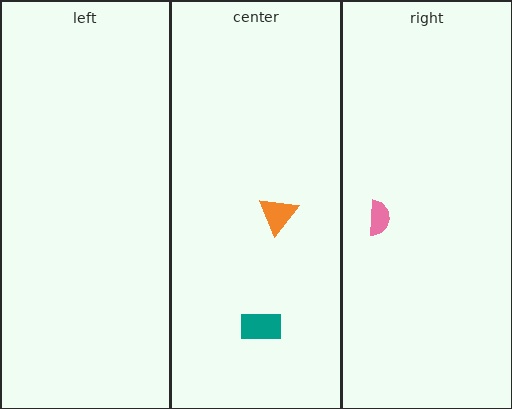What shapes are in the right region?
The pink semicircle.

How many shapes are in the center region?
2.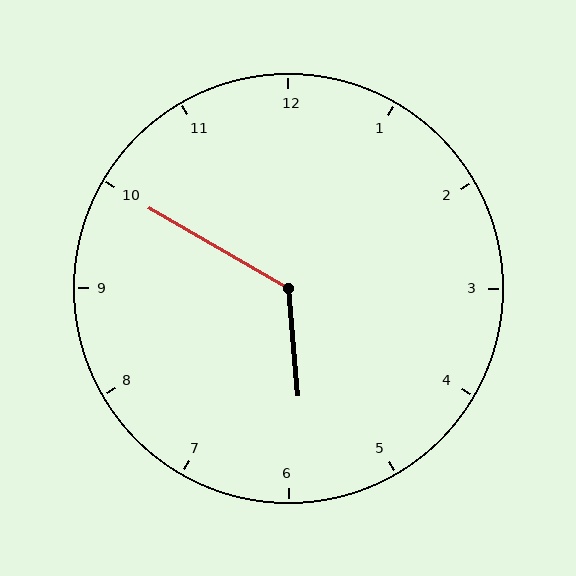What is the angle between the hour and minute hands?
Approximately 125 degrees.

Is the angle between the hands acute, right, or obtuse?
It is obtuse.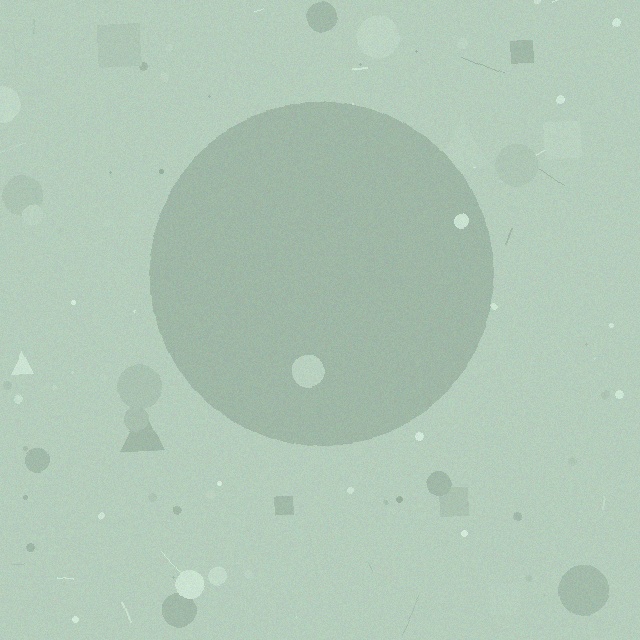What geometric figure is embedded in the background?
A circle is embedded in the background.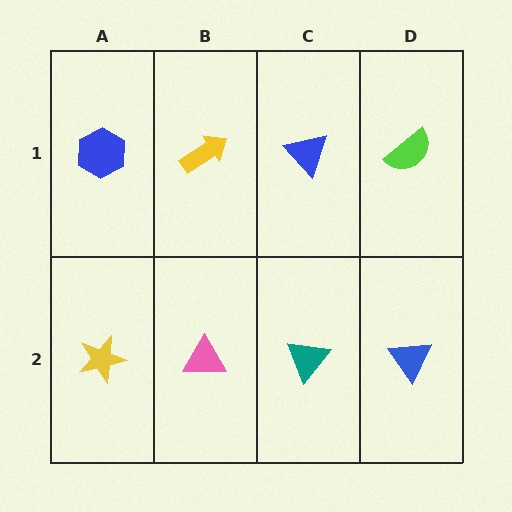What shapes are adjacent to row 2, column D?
A lime semicircle (row 1, column D), a teal triangle (row 2, column C).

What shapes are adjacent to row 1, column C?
A teal triangle (row 2, column C), a yellow arrow (row 1, column B), a lime semicircle (row 1, column D).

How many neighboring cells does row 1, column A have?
2.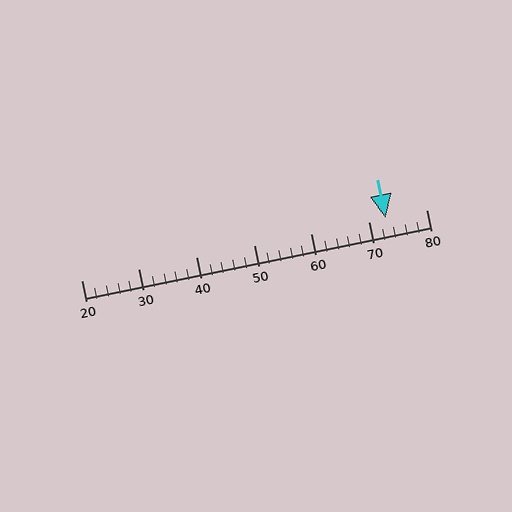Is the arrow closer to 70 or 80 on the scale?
The arrow is closer to 70.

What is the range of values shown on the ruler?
The ruler shows values from 20 to 80.